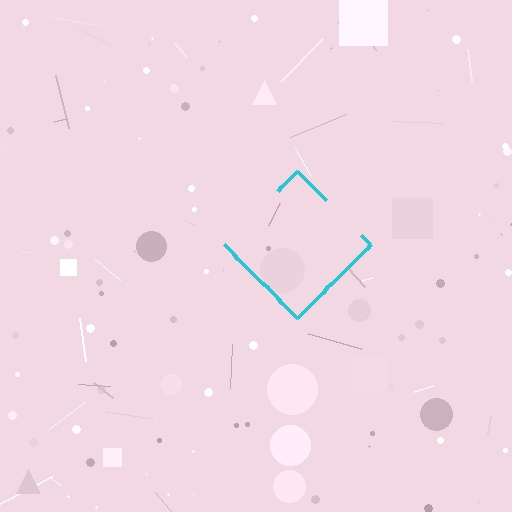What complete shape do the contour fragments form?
The contour fragments form a diamond.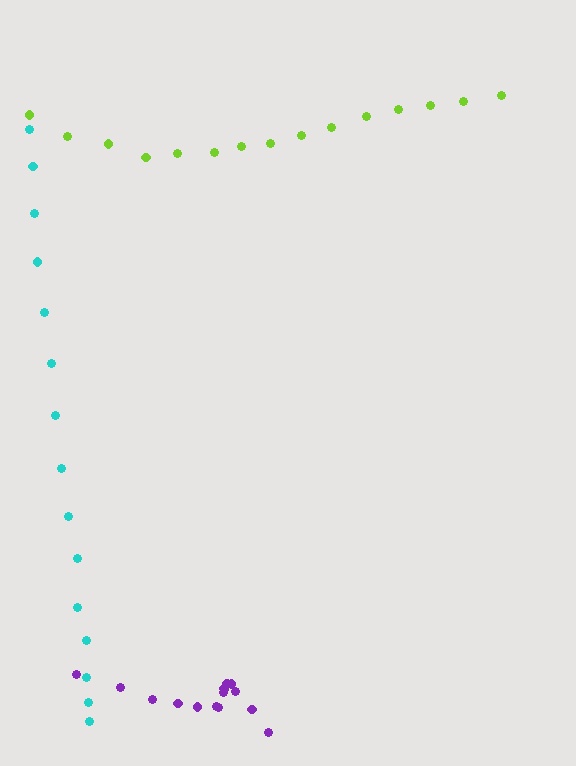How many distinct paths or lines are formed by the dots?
There are 3 distinct paths.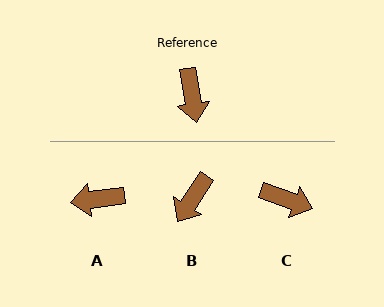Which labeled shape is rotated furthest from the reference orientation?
A, about 92 degrees away.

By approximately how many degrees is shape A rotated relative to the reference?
Approximately 92 degrees clockwise.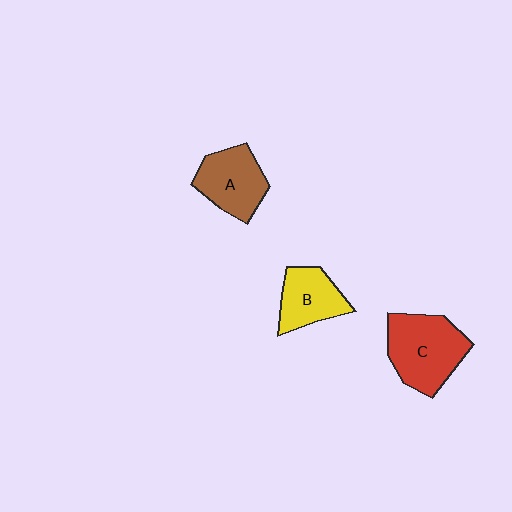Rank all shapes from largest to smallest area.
From largest to smallest: C (red), A (brown), B (yellow).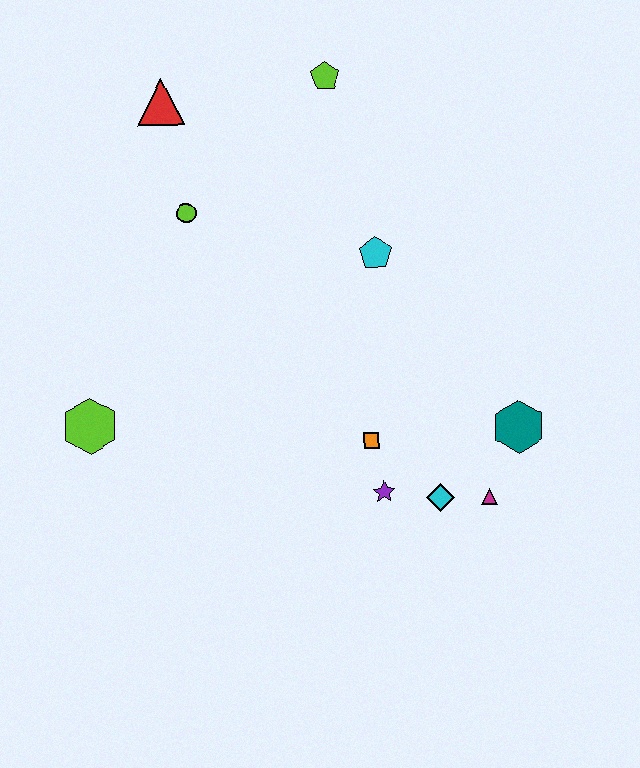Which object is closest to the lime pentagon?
The red triangle is closest to the lime pentagon.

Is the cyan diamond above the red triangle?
No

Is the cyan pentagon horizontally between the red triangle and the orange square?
No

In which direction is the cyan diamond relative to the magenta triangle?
The cyan diamond is to the left of the magenta triangle.